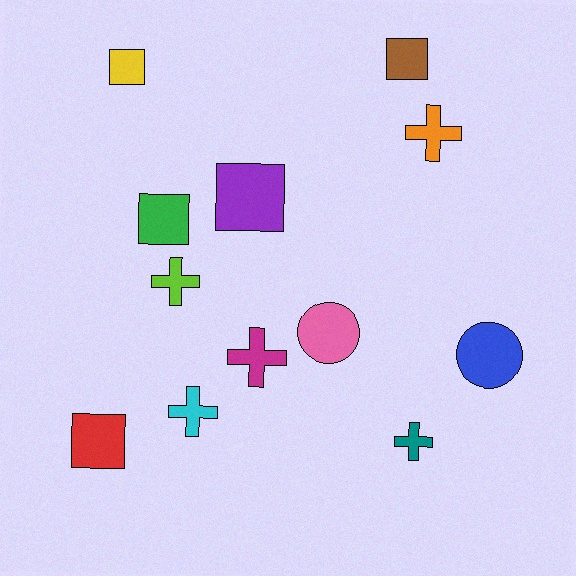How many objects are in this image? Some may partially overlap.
There are 12 objects.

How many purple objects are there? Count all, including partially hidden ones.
There is 1 purple object.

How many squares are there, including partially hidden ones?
There are 5 squares.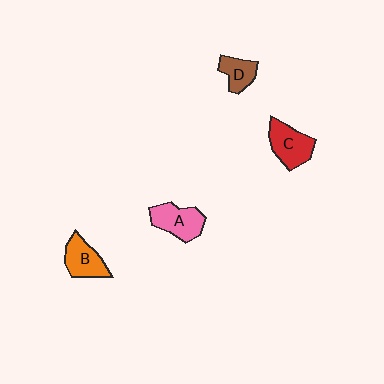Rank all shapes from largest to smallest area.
From largest to smallest: C (red), A (pink), B (orange), D (brown).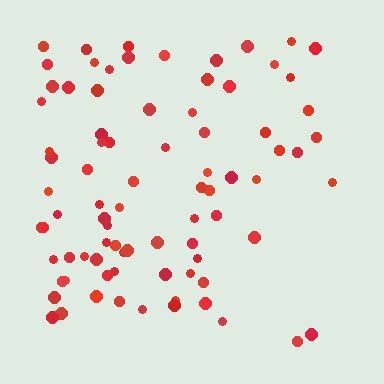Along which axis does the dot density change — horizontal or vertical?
Horizontal.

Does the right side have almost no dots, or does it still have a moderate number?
Still a moderate number, just noticeably fewer than the left.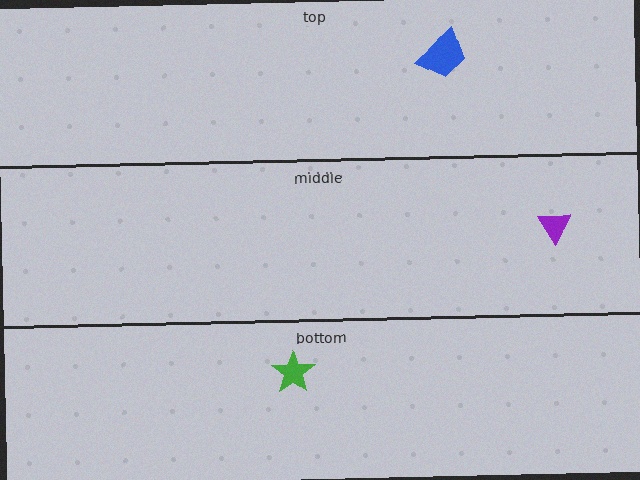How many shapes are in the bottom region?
1.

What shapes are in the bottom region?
The green star.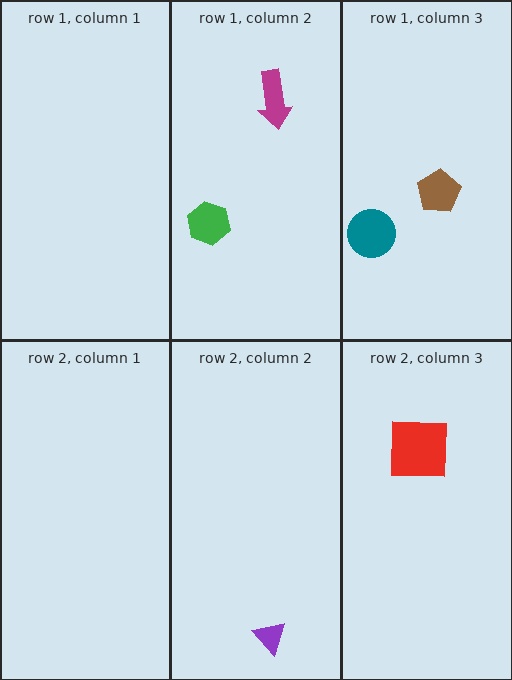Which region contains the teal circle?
The row 1, column 3 region.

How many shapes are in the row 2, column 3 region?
1.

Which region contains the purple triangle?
The row 2, column 2 region.